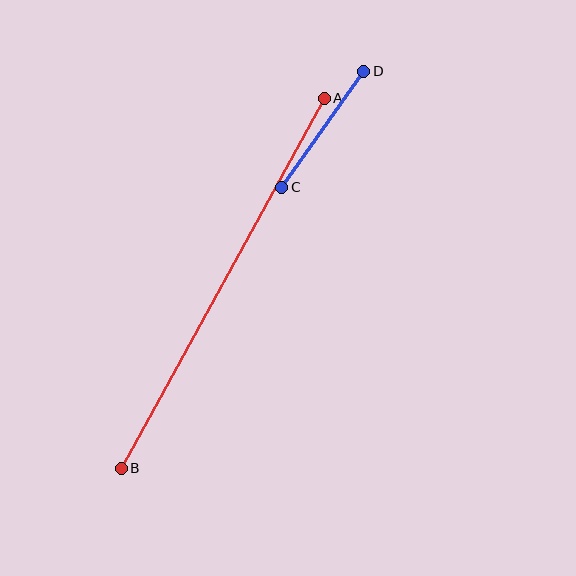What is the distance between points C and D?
The distance is approximately 142 pixels.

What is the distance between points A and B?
The distance is approximately 422 pixels.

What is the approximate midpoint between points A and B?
The midpoint is at approximately (223, 283) pixels.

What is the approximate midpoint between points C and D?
The midpoint is at approximately (323, 129) pixels.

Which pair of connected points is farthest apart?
Points A and B are farthest apart.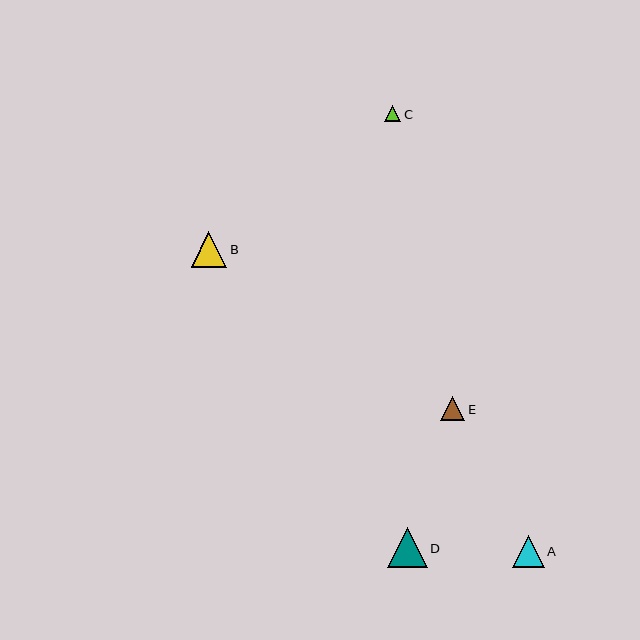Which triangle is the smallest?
Triangle C is the smallest with a size of approximately 16 pixels.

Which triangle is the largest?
Triangle D is the largest with a size of approximately 40 pixels.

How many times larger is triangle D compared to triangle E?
Triangle D is approximately 1.7 times the size of triangle E.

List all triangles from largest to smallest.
From largest to smallest: D, B, A, E, C.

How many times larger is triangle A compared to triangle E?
Triangle A is approximately 1.3 times the size of triangle E.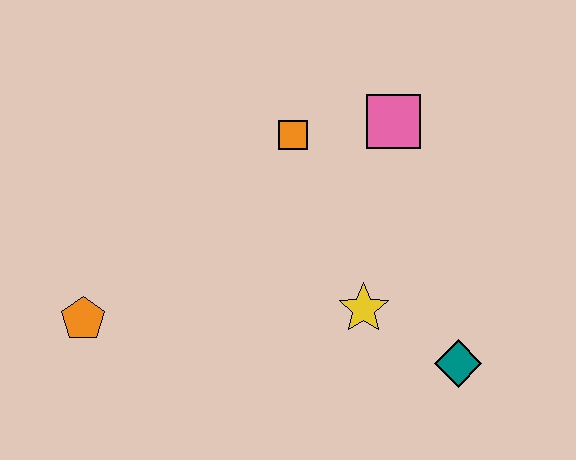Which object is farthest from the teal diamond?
The orange pentagon is farthest from the teal diamond.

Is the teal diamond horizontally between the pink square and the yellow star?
No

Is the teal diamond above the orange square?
No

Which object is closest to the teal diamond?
The yellow star is closest to the teal diamond.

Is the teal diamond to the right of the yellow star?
Yes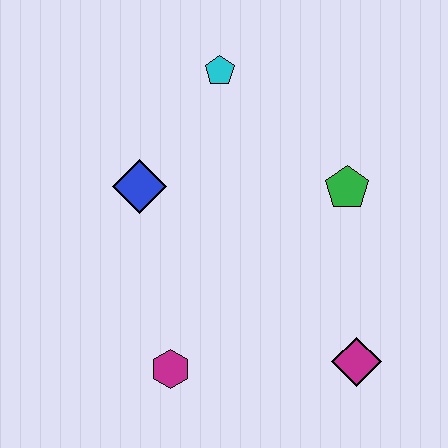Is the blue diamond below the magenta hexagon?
No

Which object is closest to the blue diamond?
The cyan pentagon is closest to the blue diamond.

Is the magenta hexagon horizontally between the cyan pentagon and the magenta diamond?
No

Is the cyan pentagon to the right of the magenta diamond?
No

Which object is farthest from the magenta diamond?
The cyan pentagon is farthest from the magenta diamond.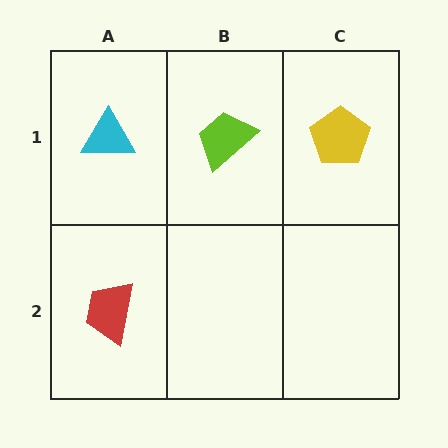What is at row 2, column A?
A red trapezoid.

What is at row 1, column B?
A lime trapezoid.